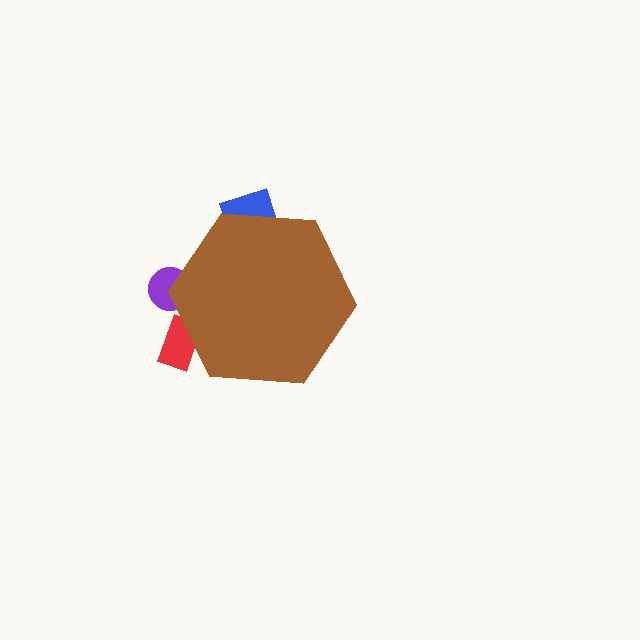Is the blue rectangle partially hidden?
Yes, the blue rectangle is partially hidden behind the brown hexagon.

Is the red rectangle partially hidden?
Yes, the red rectangle is partially hidden behind the brown hexagon.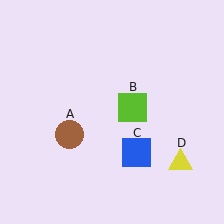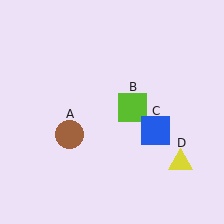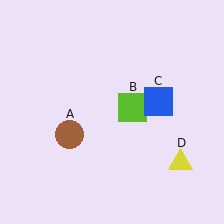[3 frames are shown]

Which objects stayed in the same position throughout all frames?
Brown circle (object A) and lime square (object B) and yellow triangle (object D) remained stationary.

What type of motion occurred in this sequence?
The blue square (object C) rotated counterclockwise around the center of the scene.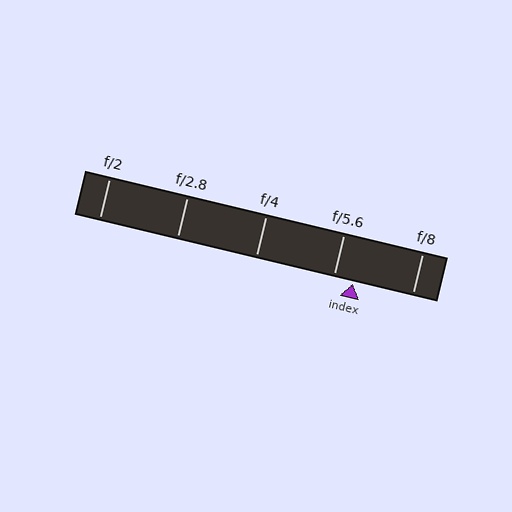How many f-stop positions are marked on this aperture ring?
There are 5 f-stop positions marked.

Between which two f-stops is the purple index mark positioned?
The index mark is between f/5.6 and f/8.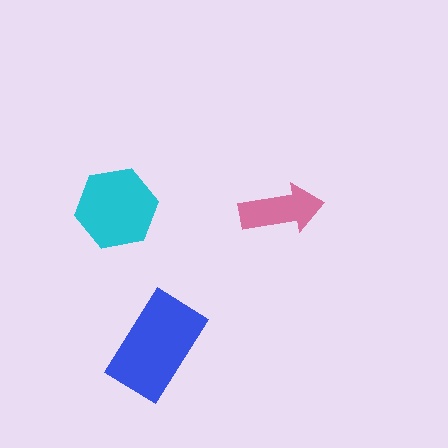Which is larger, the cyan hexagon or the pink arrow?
The cyan hexagon.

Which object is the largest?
The blue rectangle.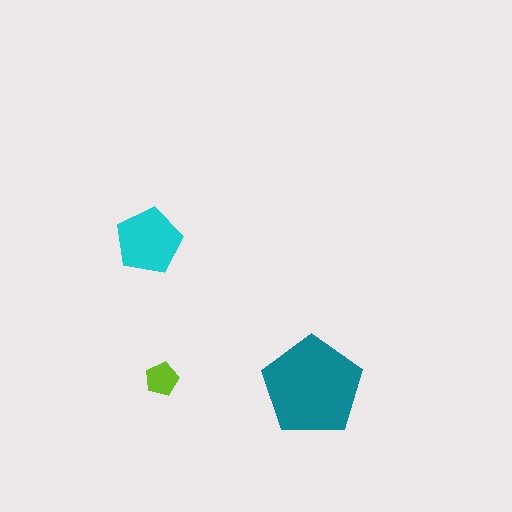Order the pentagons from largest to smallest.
the teal one, the cyan one, the lime one.